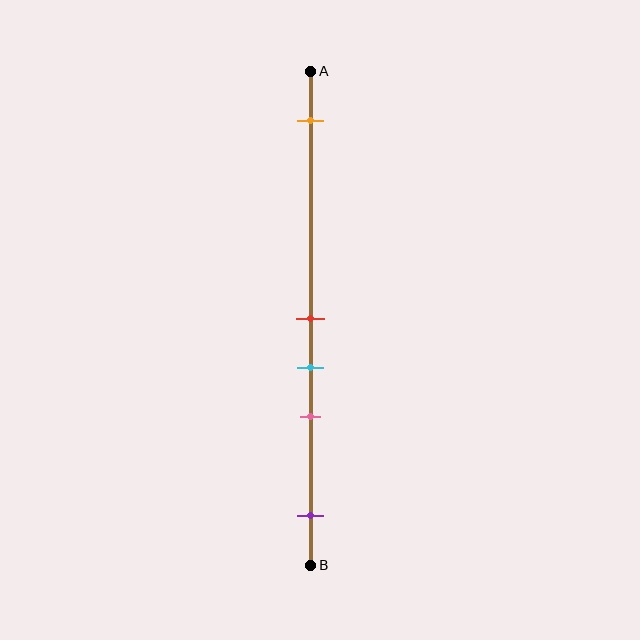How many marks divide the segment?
There are 5 marks dividing the segment.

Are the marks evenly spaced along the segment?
No, the marks are not evenly spaced.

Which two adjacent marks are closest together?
The red and cyan marks are the closest adjacent pair.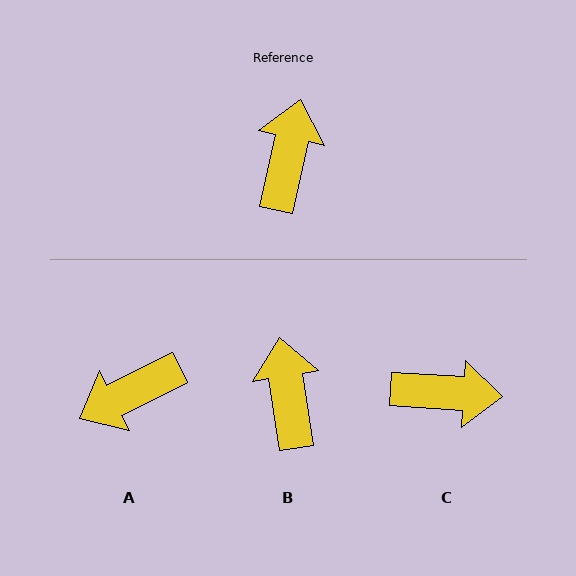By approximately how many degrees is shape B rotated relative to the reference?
Approximately 21 degrees counter-clockwise.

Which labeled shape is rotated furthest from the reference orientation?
A, about 129 degrees away.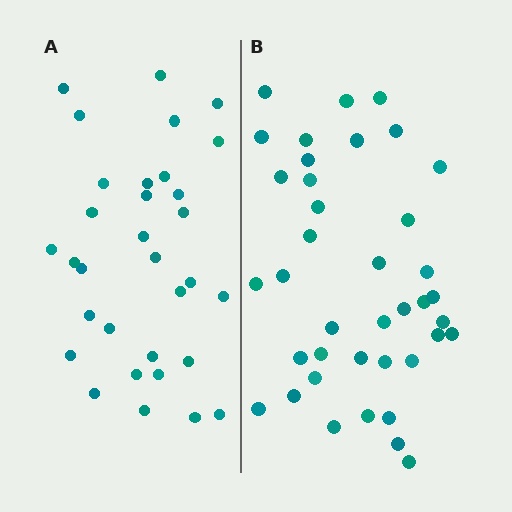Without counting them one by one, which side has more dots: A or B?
Region B (the right region) has more dots.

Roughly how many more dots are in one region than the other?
Region B has roughly 8 or so more dots than region A.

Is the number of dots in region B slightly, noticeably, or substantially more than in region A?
Region B has only slightly more — the two regions are fairly close. The ratio is roughly 1.2 to 1.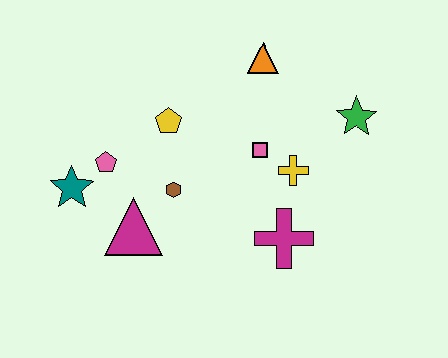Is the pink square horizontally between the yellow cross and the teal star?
Yes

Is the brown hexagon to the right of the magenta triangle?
Yes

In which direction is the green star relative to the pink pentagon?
The green star is to the right of the pink pentagon.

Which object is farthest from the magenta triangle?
The green star is farthest from the magenta triangle.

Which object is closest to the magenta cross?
The yellow cross is closest to the magenta cross.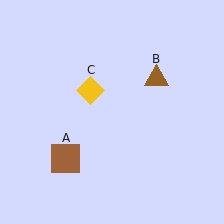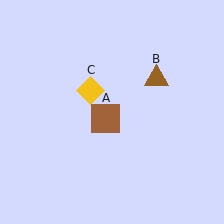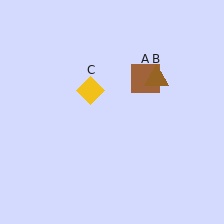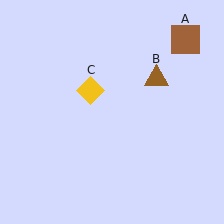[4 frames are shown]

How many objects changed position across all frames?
1 object changed position: brown square (object A).